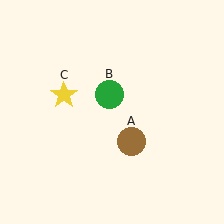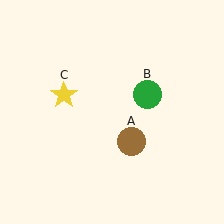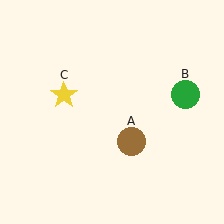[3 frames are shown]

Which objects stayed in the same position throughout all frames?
Brown circle (object A) and yellow star (object C) remained stationary.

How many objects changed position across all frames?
1 object changed position: green circle (object B).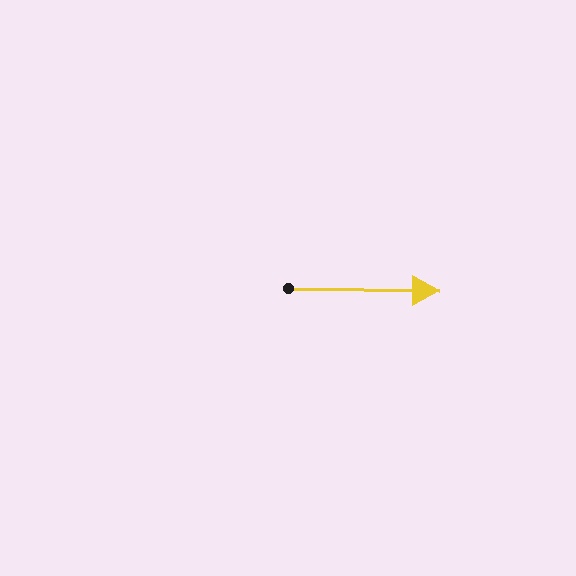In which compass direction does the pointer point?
East.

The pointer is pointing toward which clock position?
Roughly 3 o'clock.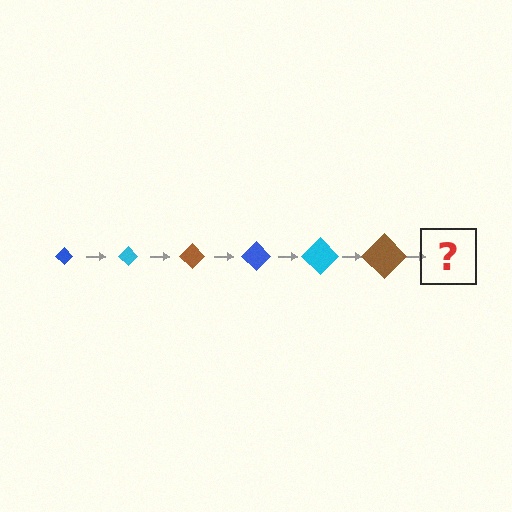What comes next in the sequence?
The next element should be a blue diamond, larger than the previous one.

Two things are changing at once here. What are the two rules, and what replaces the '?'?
The two rules are that the diamond grows larger each step and the color cycles through blue, cyan, and brown. The '?' should be a blue diamond, larger than the previous one.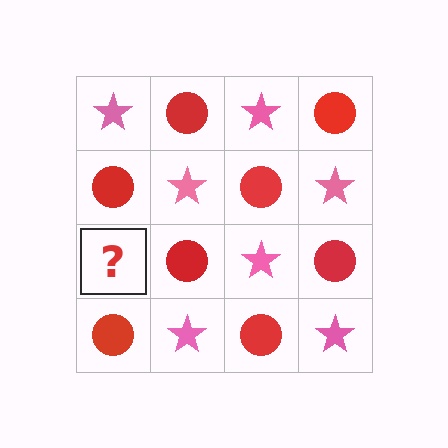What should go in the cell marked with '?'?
The missing cell should contain a pink star.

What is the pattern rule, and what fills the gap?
The rule is that it alternates pink star and red circle in a checkerboard pattern. The gap should be filled with a pink star.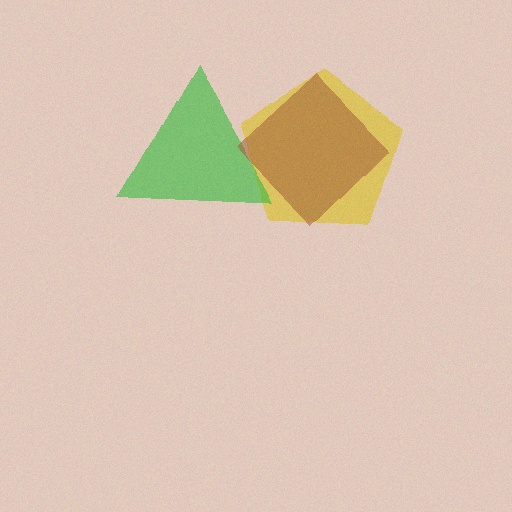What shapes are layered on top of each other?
The layered shapes are: a yellow pentagon, a green triangle, a brown diamond.